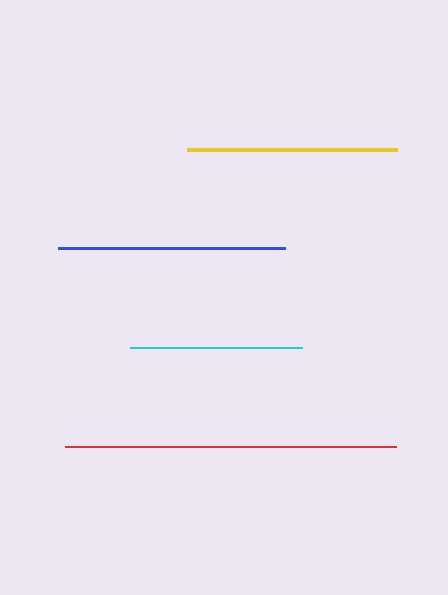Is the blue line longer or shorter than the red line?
The red line is longer than the blue line.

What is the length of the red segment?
The red segment is approximately 331 pixels long.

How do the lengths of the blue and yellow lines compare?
The blue and yellow lines are approximately the same length.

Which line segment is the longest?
The red line is the longest at approximately 331 pixels.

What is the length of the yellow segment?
The yellow segment is approximately 211 pixels long.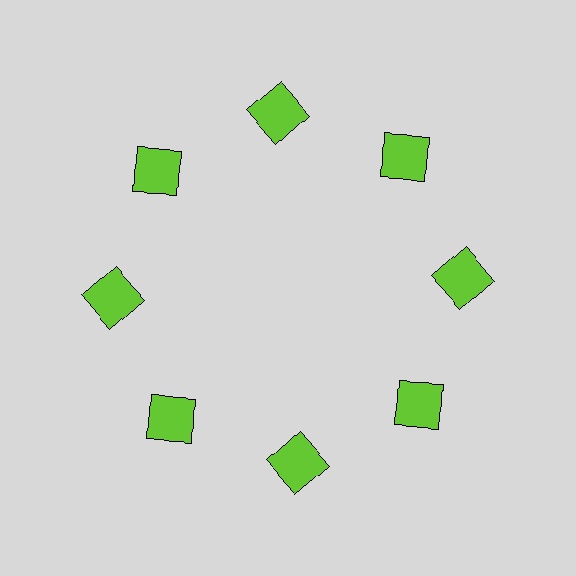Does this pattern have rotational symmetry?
Yes, this pattern has 8-fold rotational symmetry. It looks the same after rotating 45 degrees around the center.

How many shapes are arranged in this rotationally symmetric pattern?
There are 8 shapes, arranged in 8 groups of 1.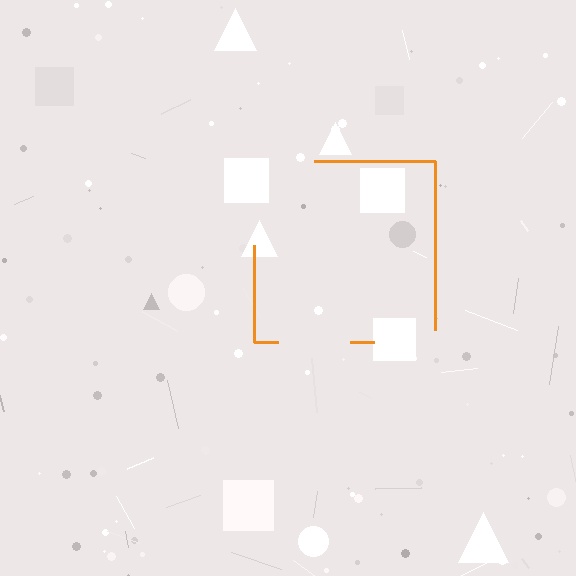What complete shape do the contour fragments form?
The contour fragments form a square.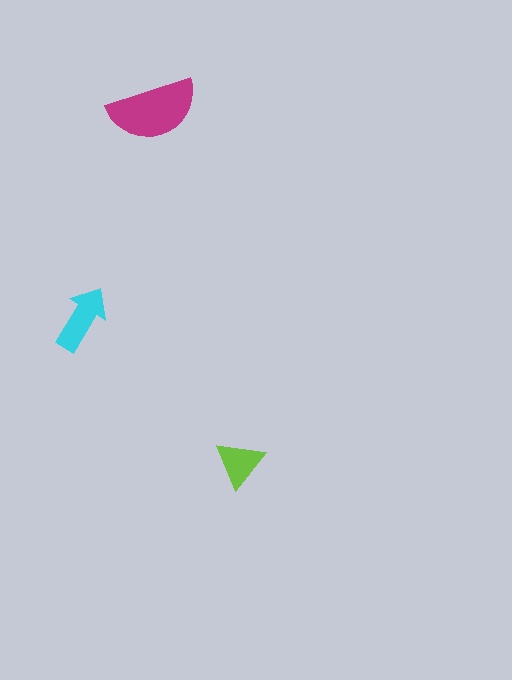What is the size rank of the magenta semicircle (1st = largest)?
1st.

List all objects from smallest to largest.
The lime triangle, the cyan arrow, the magenta semicircle.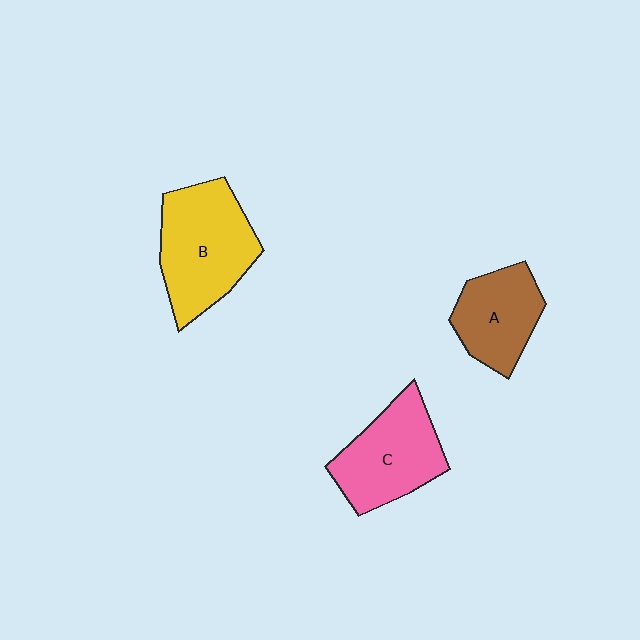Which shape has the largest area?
Shape B (yellow).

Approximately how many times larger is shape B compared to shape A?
Approximately 1.5 times.